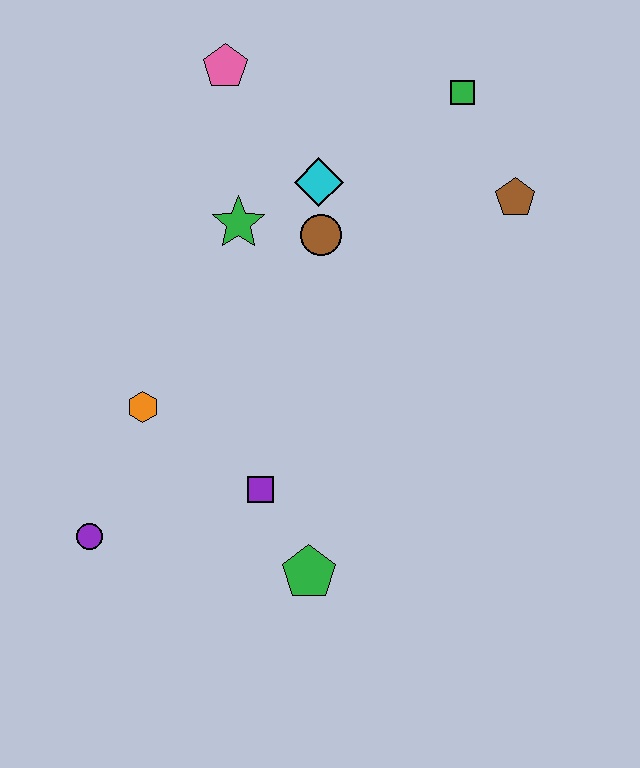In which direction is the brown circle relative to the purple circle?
The brown circle is above the purple circle.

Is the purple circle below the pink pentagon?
Yes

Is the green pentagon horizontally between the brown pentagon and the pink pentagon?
Yes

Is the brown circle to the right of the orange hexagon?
Yes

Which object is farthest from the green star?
The green pentagon is farthest from the green star.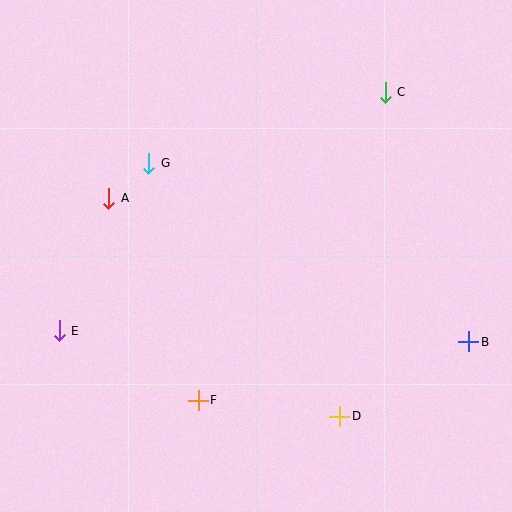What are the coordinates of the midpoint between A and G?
The midpoint between A and G is at (129, 181).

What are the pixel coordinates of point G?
Point G is at (149, 163).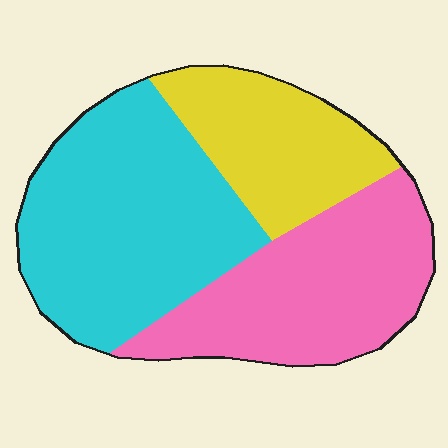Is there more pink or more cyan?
Cyan.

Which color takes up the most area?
Cyan, at roughly 45%.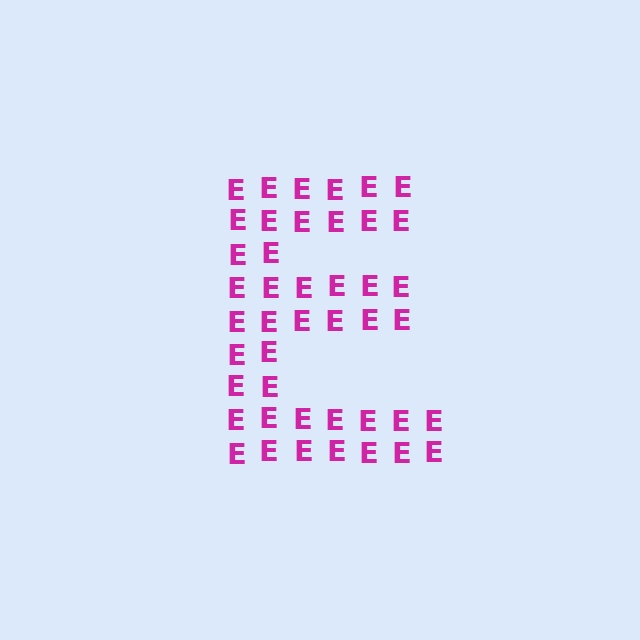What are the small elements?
The small elements are letter E's.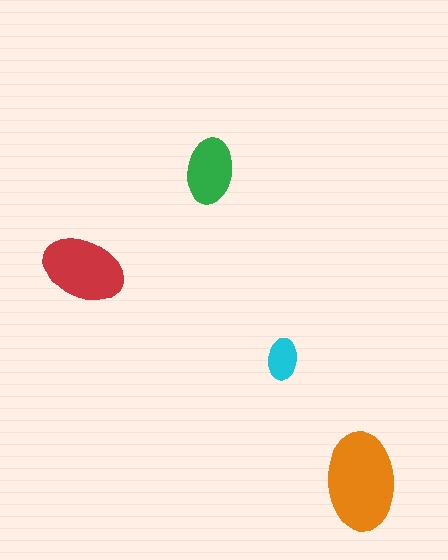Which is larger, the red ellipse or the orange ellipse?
The orange one.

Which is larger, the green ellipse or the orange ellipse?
The orange one.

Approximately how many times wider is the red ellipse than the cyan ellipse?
About 2 times wider.